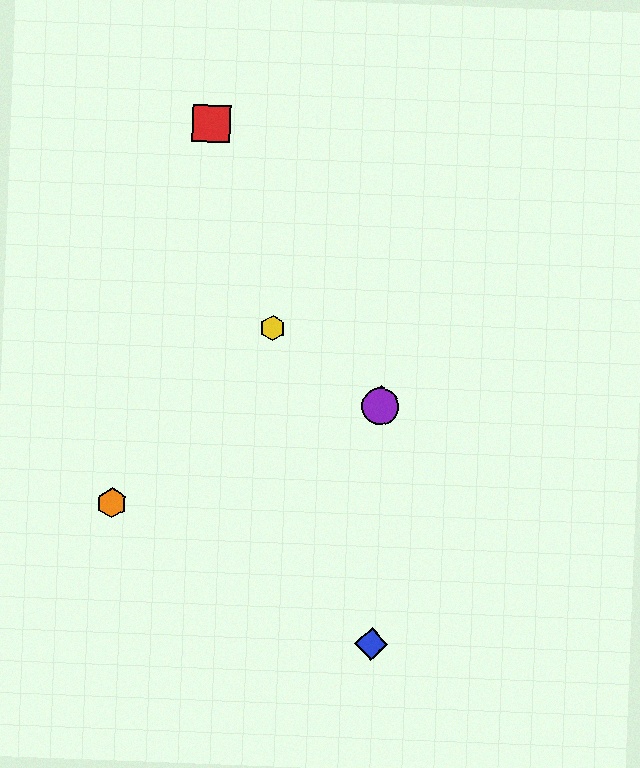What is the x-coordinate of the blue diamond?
The blue diamond is at x≈371.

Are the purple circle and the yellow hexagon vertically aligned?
No, the purple circle is at x≈380 and the yellow hexagon is at x≈273.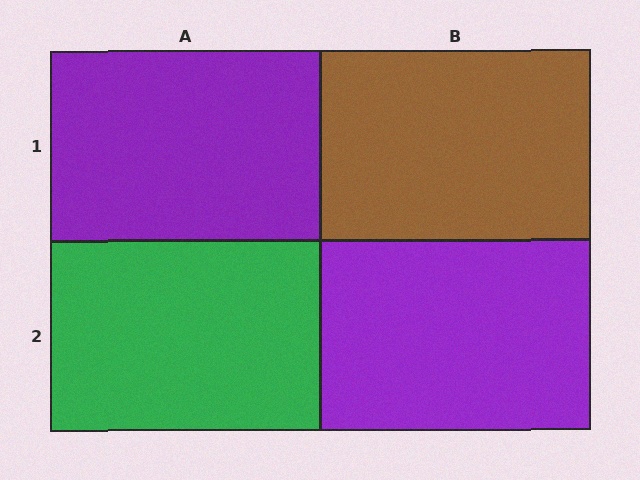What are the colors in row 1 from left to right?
Purple, brown.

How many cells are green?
1 cell is green.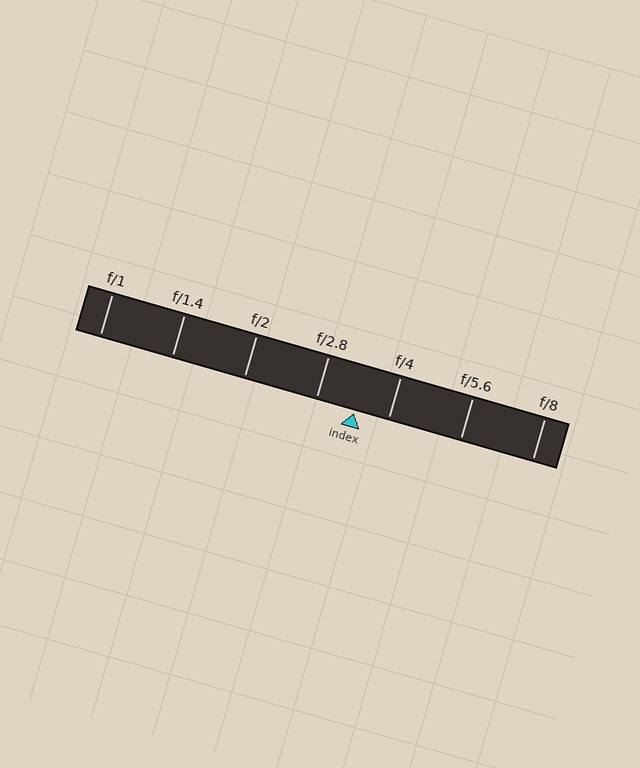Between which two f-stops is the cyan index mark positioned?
The index mark is between f/2.8 and f/4.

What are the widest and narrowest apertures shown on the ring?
The widest aperture shown is f/1 and the narrowest is f/8.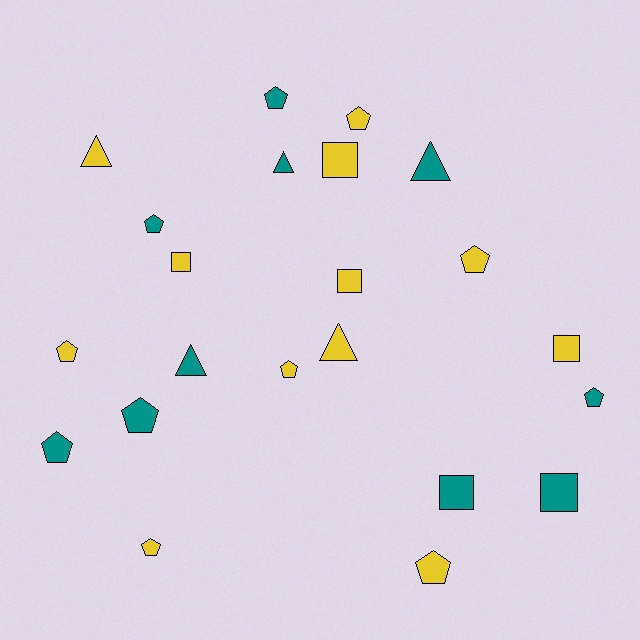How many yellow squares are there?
There are 4 yellow squares.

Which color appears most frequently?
Yellow, with 12 objects.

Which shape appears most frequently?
Pentagon, with 11 objects.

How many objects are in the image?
There are 22 objects.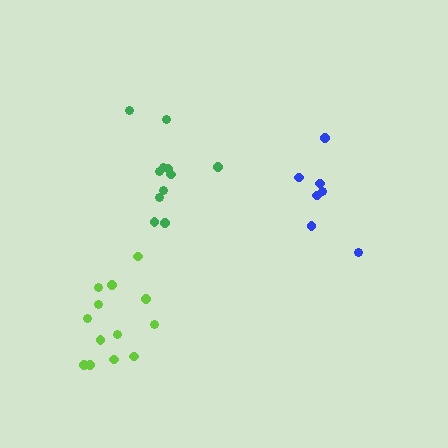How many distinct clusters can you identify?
There are 3 distinct clusters.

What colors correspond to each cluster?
The clusters are colored: green, blue, lime.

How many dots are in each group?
Group 1: 11 dots, Group 2: 7 dots, Group 3: 13 dots (31 total).